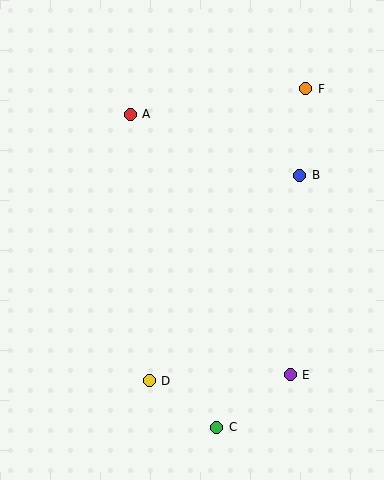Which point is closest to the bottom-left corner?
Point D is closest to the bottom-left corner.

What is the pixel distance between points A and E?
The distance between A and E is 306 pixels.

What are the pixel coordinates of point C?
Point C is at (217, 427).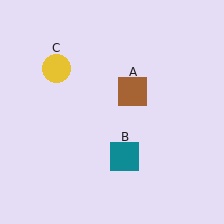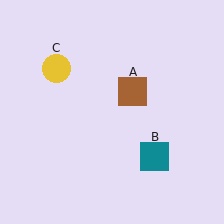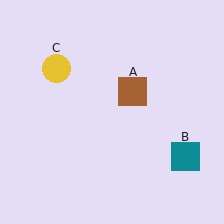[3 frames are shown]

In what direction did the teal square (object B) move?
The teal square (object B) moved right.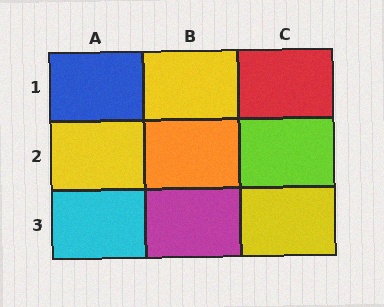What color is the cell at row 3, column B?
Magenta.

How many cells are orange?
1 cell is orange.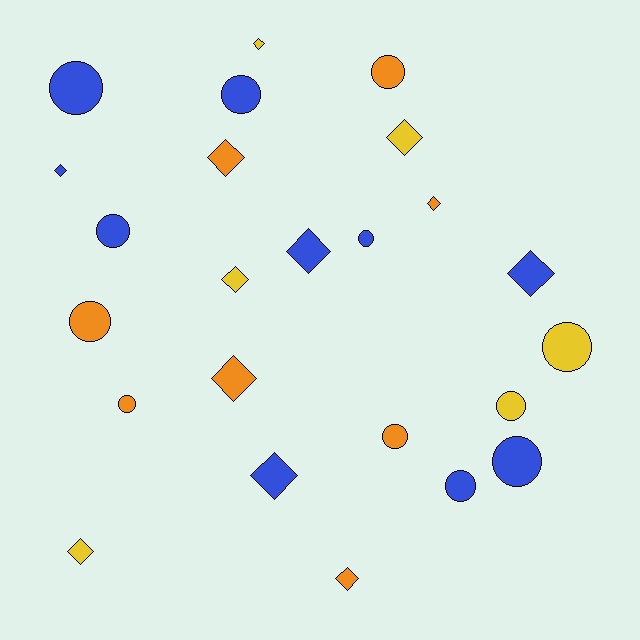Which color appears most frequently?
Blue, with 10 objects.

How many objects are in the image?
There are 24 objects.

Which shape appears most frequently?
Circle, with 12 objects.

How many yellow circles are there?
There are 2 yellow circles.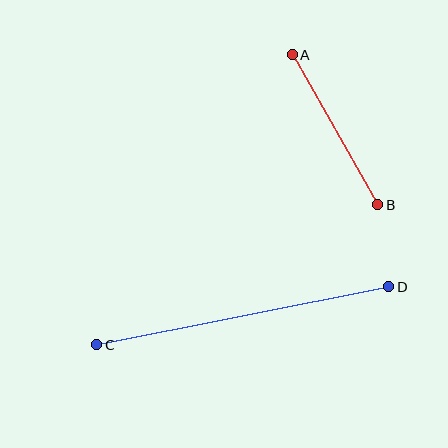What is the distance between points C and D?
The distance is approximately 298 pixels.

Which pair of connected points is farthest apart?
Points C and D are farthest apart.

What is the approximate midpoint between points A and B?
The midpoint is at approximately (335, 130) pixels.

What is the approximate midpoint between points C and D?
The midpoint is at approximately (243, 316) pixels.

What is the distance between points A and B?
The distance is approximately 173 pixels.